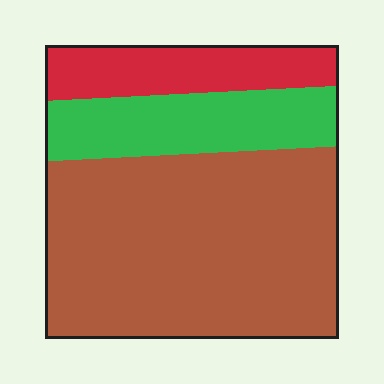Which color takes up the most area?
Brown, at roughly 65%.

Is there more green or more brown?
Brown.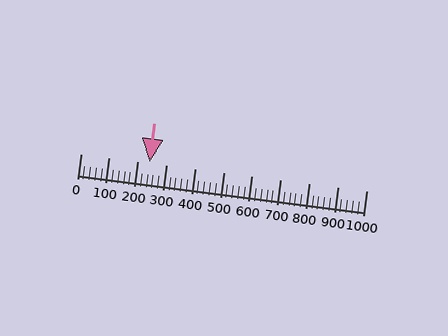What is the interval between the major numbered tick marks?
The major tick marks are spaced 100 units apart.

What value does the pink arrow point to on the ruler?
The pink arrow points to approximately 242.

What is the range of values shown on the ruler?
The ruler shows values from 0 to 1000.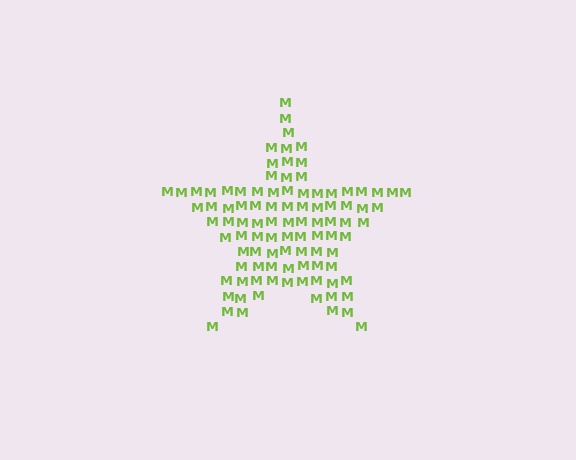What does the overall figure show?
The overall figure shows a star.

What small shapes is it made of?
It is made of small letter M's.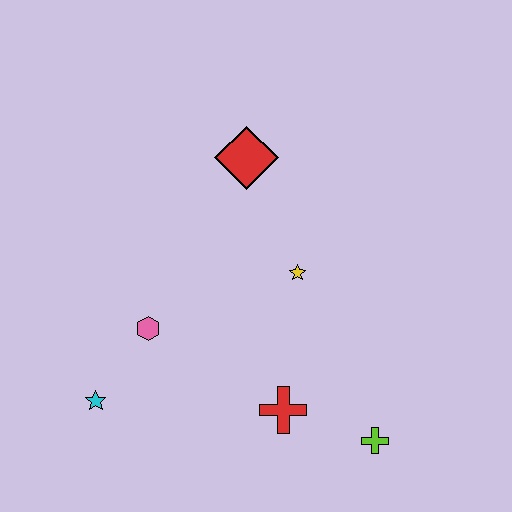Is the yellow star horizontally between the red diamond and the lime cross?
Yes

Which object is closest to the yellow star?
The red diamond is closest to the yellow star.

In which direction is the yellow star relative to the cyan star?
The yellow star is to the right of the cyan star.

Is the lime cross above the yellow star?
No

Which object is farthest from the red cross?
The red diamond is farthest from the red cross.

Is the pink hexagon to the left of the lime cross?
Yes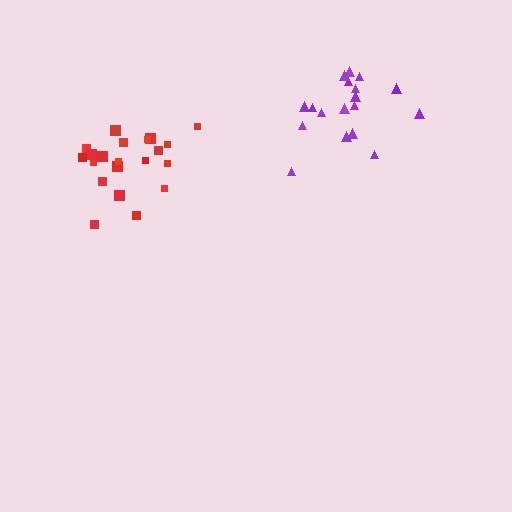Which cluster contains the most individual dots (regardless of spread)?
Red (21).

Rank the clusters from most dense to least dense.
red, purple.